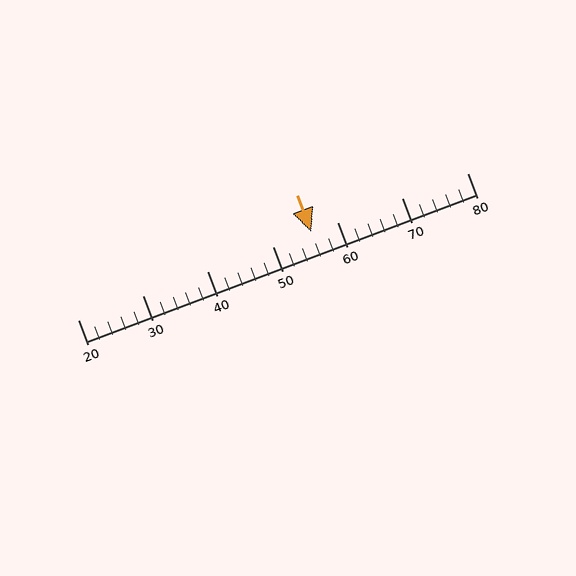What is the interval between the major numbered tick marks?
The major tick marks are spaced 10 units apart.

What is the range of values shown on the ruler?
The ruler shows values from 20 to 80.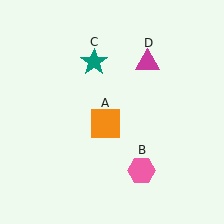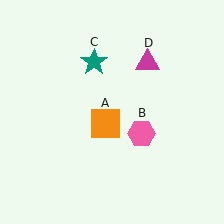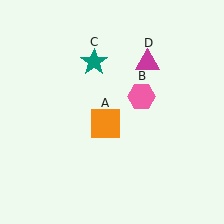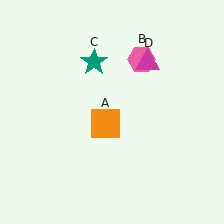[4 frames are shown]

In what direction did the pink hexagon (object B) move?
The pink hexagon (object B) moved up.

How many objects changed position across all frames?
1 object changed position: pink hexagon (object B).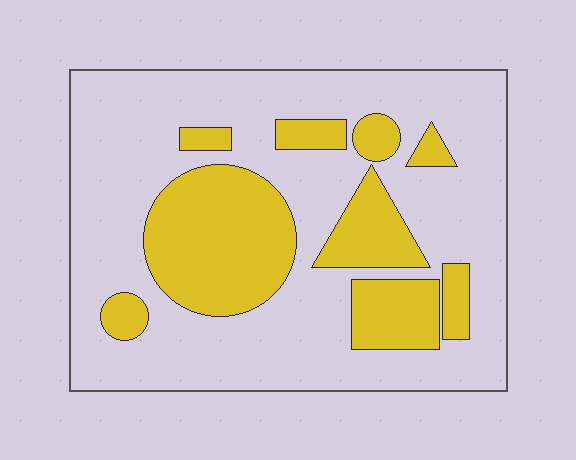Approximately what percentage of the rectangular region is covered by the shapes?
Approximately 30%.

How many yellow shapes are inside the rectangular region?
9.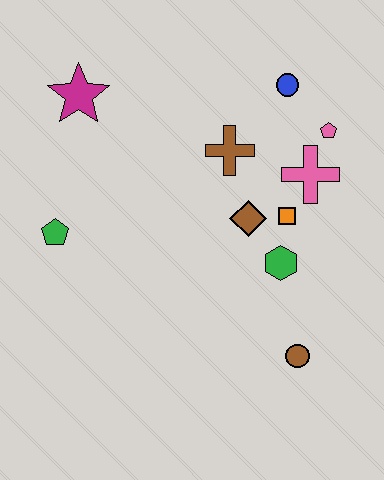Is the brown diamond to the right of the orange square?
No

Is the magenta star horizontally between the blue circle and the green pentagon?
Yes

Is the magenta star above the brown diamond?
Yes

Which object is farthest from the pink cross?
The green pentagon is farthest from the pink cross.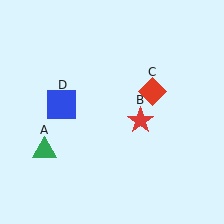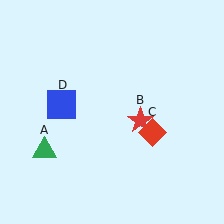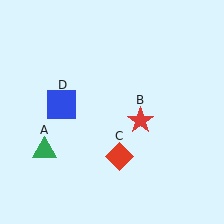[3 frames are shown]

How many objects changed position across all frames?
1 object changed position: red diamond (object C).